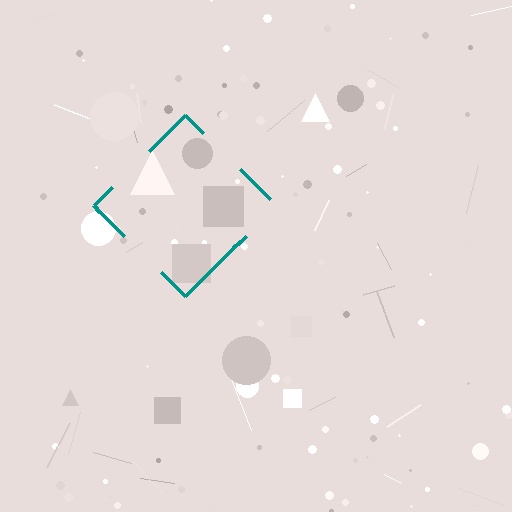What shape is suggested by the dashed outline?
The dashed outline suggests a diamond.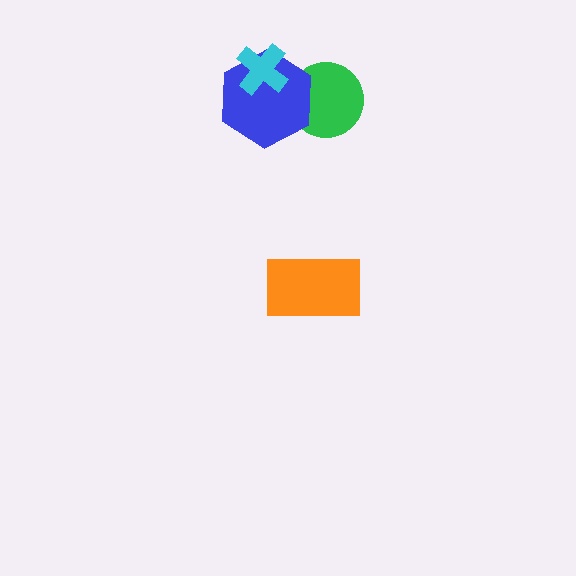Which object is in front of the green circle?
The blue hexagon is in front of the green circle.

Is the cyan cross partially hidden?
No, no other shape covers it.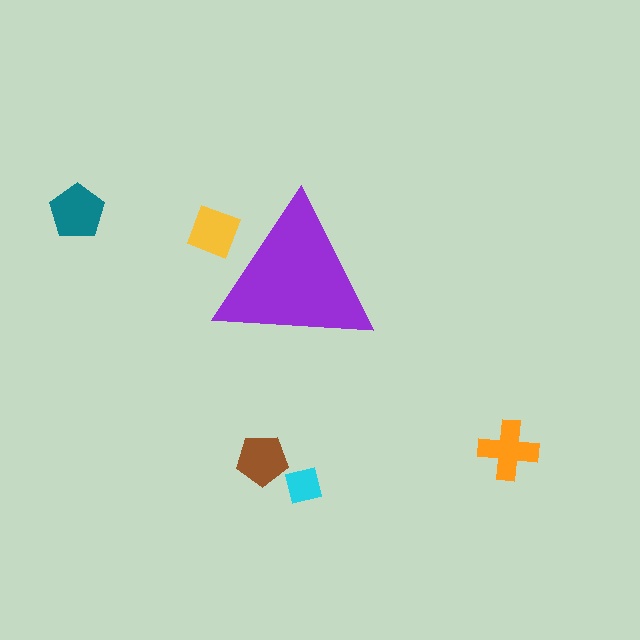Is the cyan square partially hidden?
No, the cyan square is fully visible.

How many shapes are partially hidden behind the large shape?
1 shape is partially hidden.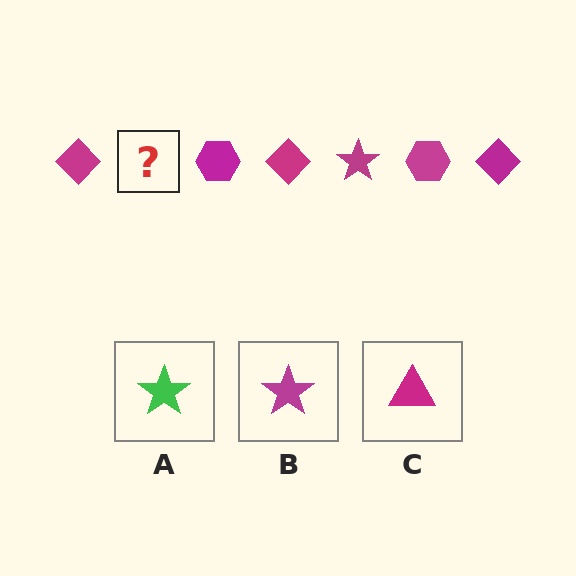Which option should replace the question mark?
Option B.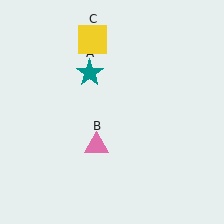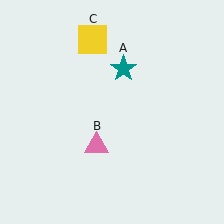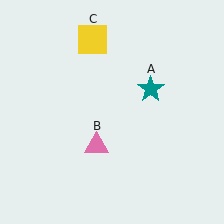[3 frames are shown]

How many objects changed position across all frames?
1 object changed position: teal star (object A).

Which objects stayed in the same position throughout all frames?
Pink triangle (object B) and yellow square (object C) remained stationary.